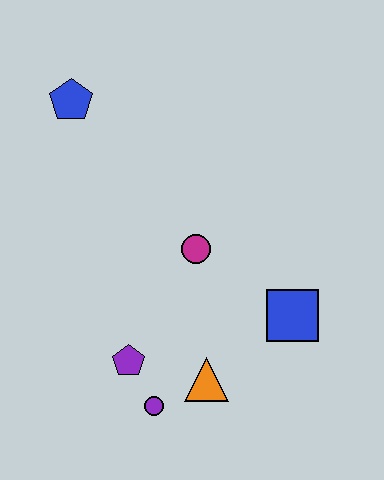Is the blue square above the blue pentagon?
No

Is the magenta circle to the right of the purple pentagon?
Yes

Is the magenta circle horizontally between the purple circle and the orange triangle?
Yes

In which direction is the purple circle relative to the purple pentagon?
The purple circle is below the purple pentagon.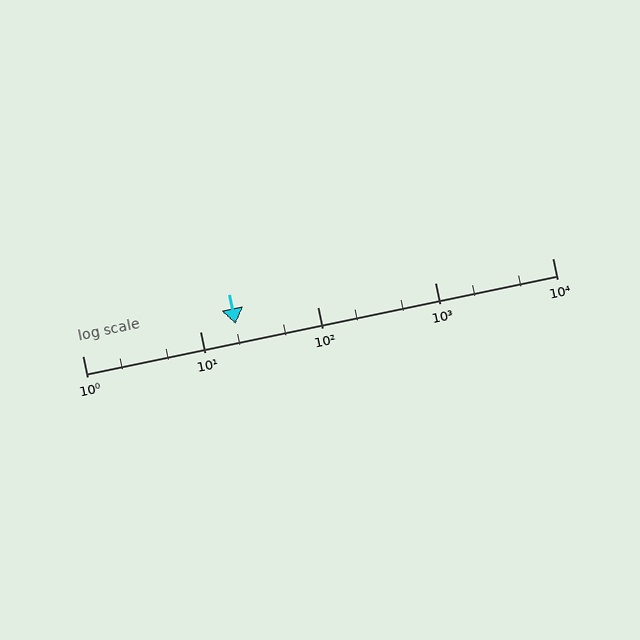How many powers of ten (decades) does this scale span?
The scale spans 4 decades, from 1 to 10000.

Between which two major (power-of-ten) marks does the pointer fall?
The pointer is between 10 and 100.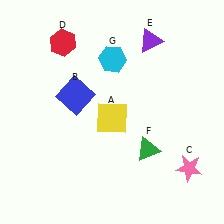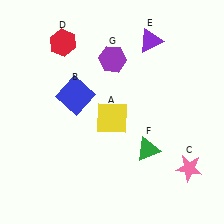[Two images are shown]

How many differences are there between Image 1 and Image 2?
There is 1 difference between the two images.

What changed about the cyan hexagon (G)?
In Image 1, G is cyan. In Image 2, it changed to purple.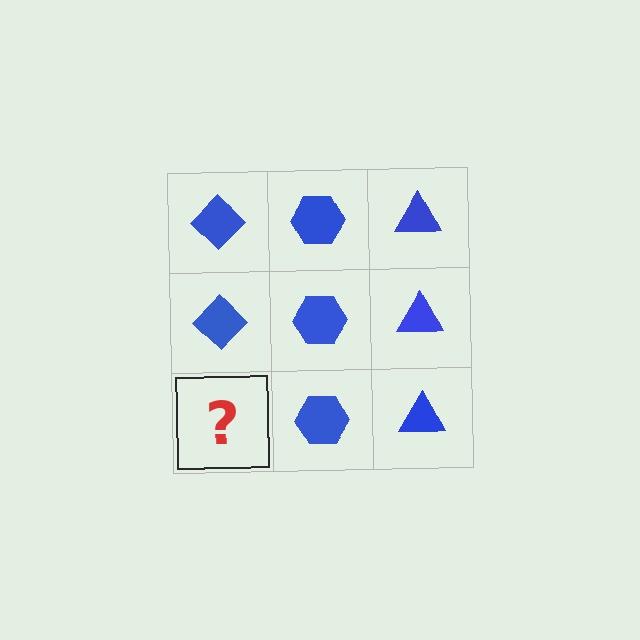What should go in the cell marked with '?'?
The missing cell should contain a blue diamond.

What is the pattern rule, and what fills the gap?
The rule is that each column has a consistent shape. The gap should be filled with a blue diamond.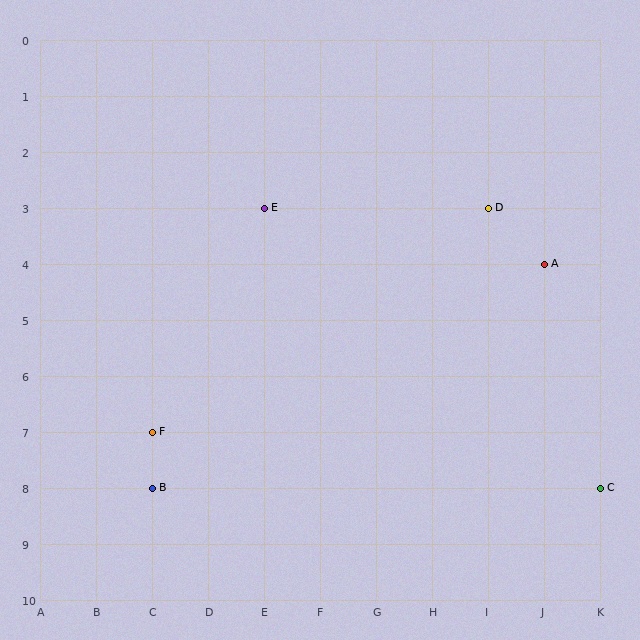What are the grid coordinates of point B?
Point B is at grid coordinates (C, 8).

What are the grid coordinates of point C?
Point C is at grid coordinates (K, 8).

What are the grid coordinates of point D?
Point D is at grid coordinates (I, 3).